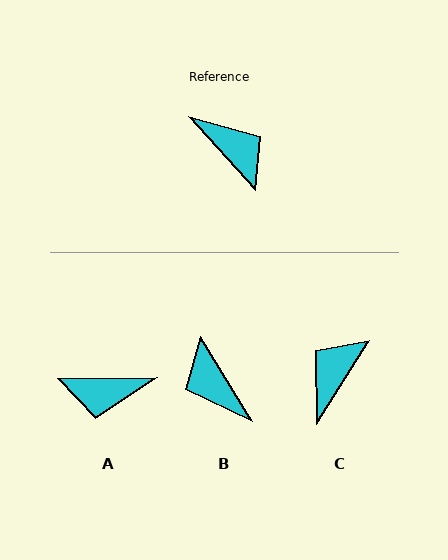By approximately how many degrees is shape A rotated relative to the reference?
Approximately 131 degrees clockwise.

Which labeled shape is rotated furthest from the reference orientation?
B, about 170 degrees away.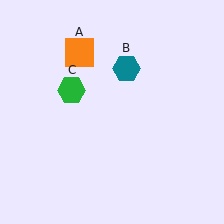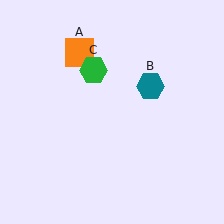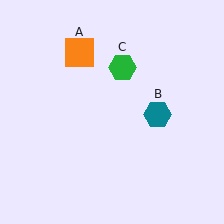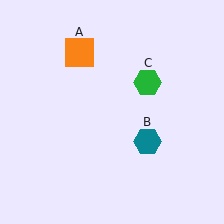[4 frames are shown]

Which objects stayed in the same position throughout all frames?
Orange square (object A) remained stationary.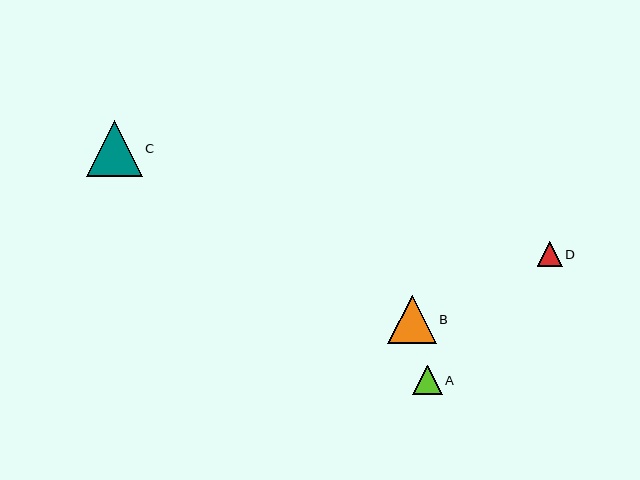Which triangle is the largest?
Triangle C is the largest with a size of approximately 56 pixels.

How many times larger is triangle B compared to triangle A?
Triangle B is approximately 1.6 times the size of triangle A.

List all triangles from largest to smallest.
From largest to smallest: C, B, A, D.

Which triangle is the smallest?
Triangle D is the smallest with a size of approximately 25 pixels.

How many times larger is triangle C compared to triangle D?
Triangle C is approximately 2.2 times the size of triangle D.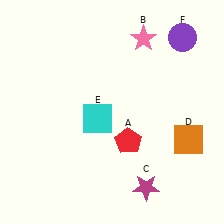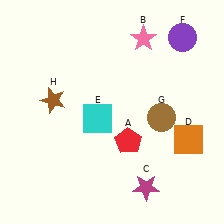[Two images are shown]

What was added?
A brown circle (G), a brown star (H) were added in Image 2.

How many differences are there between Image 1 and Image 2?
There are 2 differences between the two images.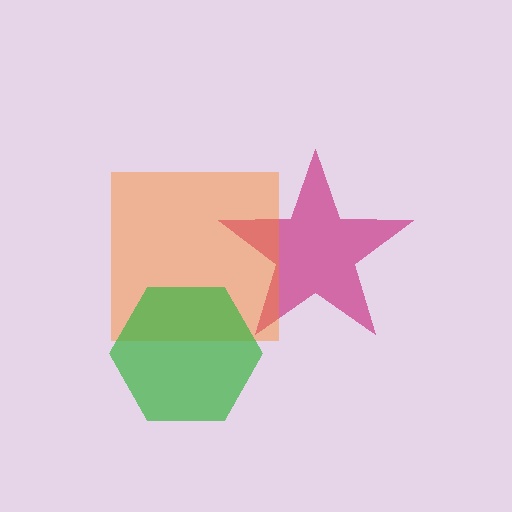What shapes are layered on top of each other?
The layered shapes are: a magenta star, an orange square, a green hexagon.